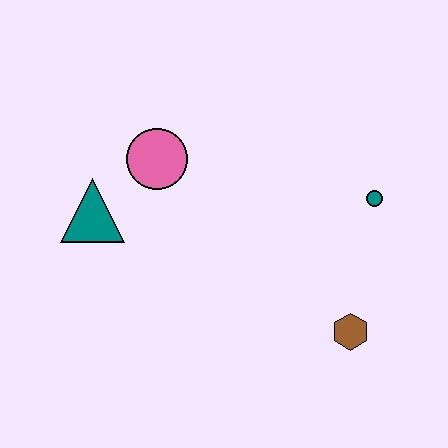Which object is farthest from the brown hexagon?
The teal triangle is farthest from the brown hexagon.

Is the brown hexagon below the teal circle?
Yes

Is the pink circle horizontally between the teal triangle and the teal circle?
Yes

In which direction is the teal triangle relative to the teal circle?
The teal triangle is to the left of the teal circle.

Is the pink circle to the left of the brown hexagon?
Yes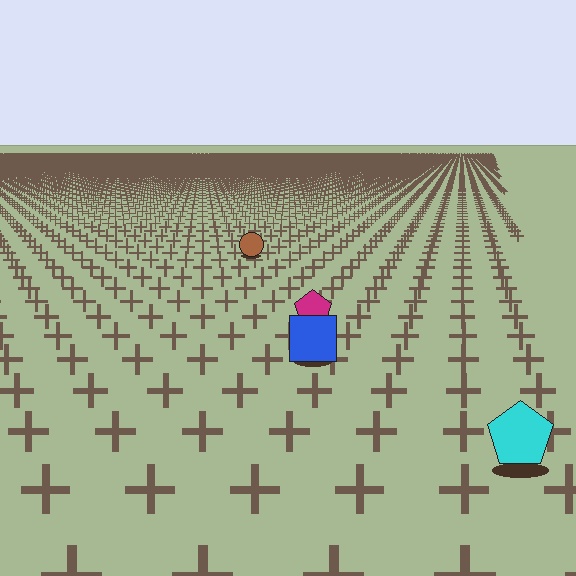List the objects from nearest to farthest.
From nearest to farthest: the cyan pentagon, the blue square, the magenta pentagon, the brown circle.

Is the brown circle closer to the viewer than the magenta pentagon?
No. The magenta pentagon is closer — you can tell from the texture gradient: the ground texture is coarser near it.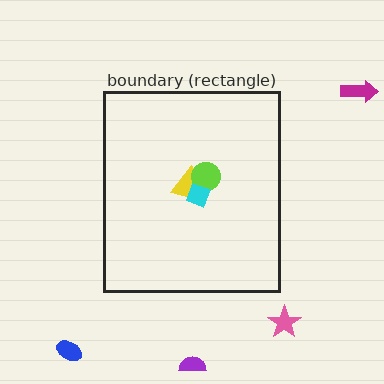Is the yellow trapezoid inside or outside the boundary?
Inside.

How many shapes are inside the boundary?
3 inside, 4 outside.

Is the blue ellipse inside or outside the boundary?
Outside.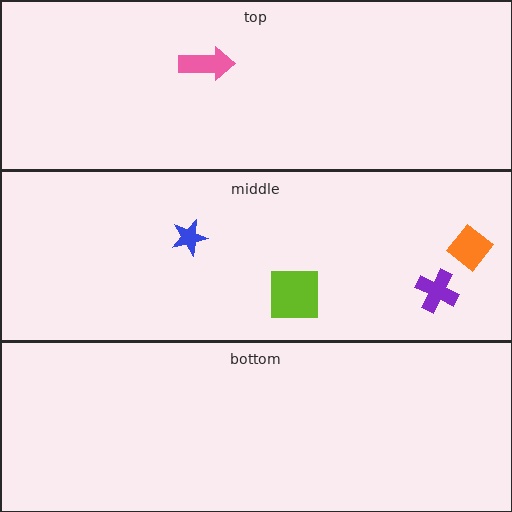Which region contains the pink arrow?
The top region.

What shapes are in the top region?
The pink arrow.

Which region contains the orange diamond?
The middle region.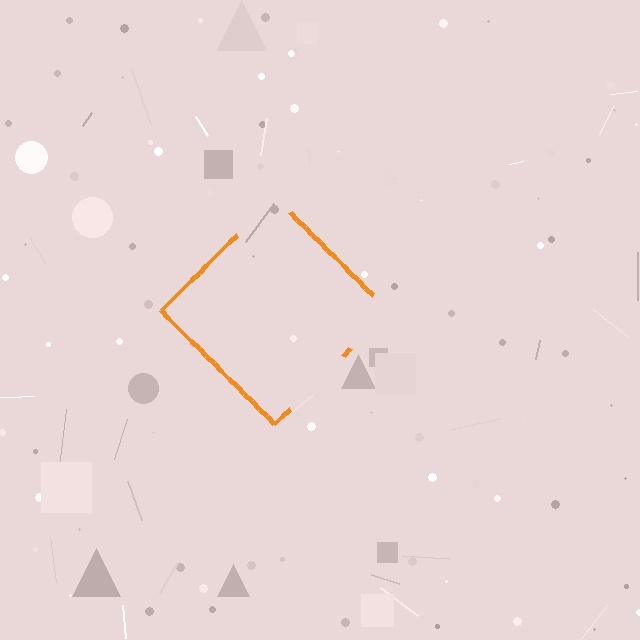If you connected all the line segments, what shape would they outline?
They would outline a diamond.